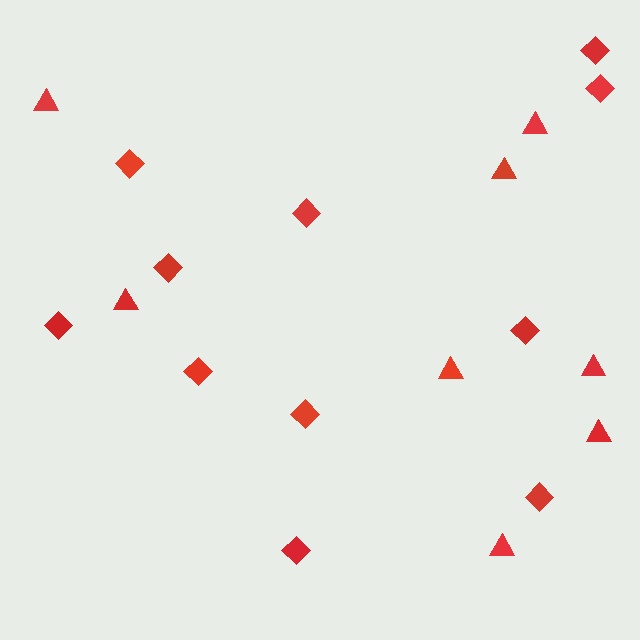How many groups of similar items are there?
There are 2 groups: one group of triangles (8) and one group of diamonds (11).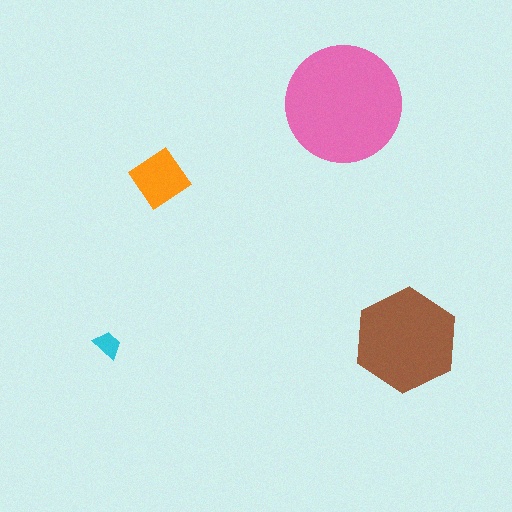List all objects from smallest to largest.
The cyan trapezoid, the orange diamond, the brown hexagon, the pink circle.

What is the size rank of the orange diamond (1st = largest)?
3rd.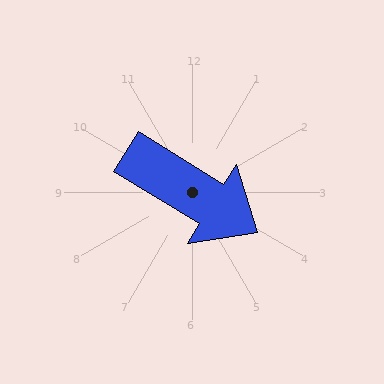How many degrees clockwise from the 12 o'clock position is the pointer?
Approximately 122 degrees.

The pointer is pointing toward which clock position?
Roughly 4 o'clock.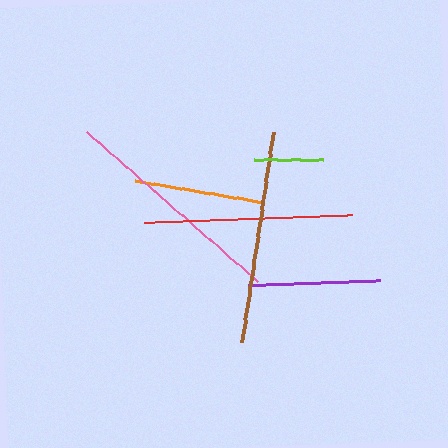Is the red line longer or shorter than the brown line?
The brown line is longer than the red line.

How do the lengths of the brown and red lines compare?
The brown and red lines are approximately the same length.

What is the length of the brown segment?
The brown segment is approximately 212 pixels long.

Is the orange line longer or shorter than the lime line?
The orange line is longer than the lime line.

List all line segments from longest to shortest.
From longest to shortest: pink, brown, red, purple, orange, lime.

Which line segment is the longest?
The pink line is the longest at approximately 227 pixels.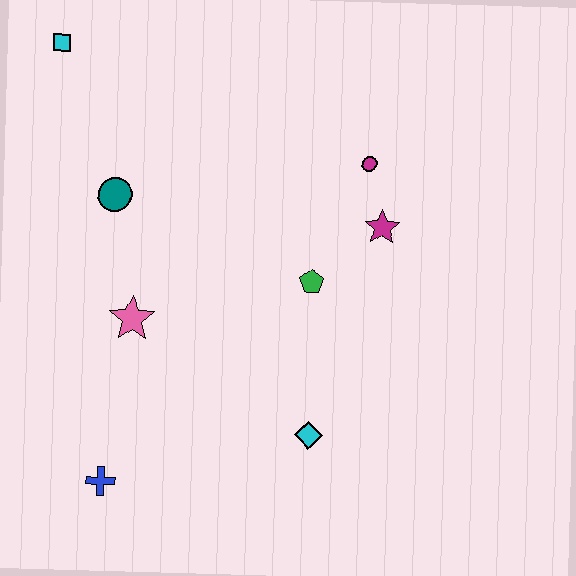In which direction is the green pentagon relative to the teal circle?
The green pentagon is to the right of the teal circle.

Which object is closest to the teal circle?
The pink star is closest to the teal circle.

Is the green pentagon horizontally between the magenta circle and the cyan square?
Yes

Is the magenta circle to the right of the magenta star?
No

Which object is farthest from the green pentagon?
The cyan square is farthest from the green pentagon.